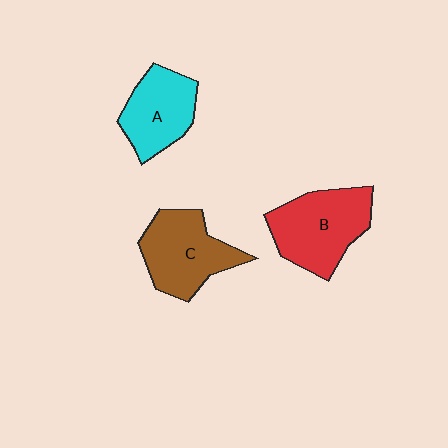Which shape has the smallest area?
Shape A (cyan).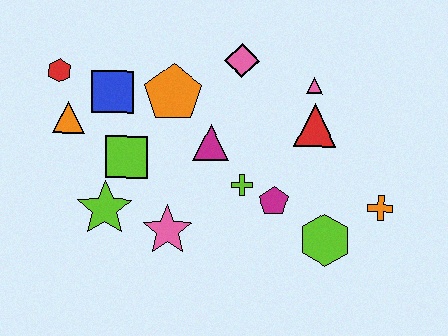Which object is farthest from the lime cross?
The red hexagon is farthest from the lime cross.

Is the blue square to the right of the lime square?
No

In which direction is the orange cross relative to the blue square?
The orange cross is to the right of the blue square.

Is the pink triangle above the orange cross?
Yes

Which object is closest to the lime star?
The lime square is closest to the lime star.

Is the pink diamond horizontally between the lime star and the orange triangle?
No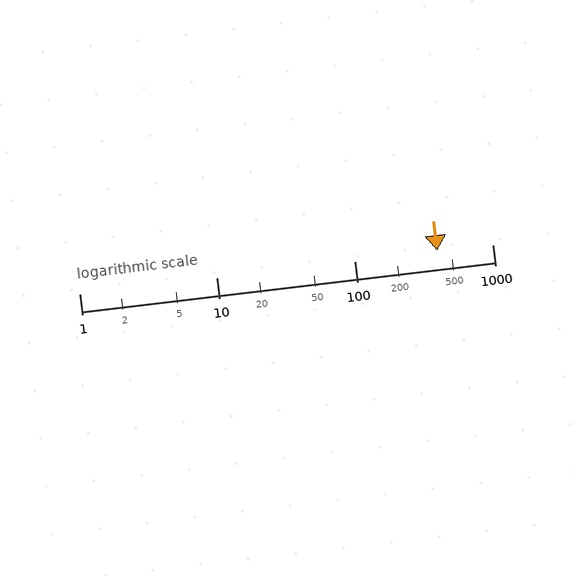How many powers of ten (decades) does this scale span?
The scale spans 3 decades, from 1 to 1000.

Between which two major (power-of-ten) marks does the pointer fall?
The pointer is between 100 and 1000.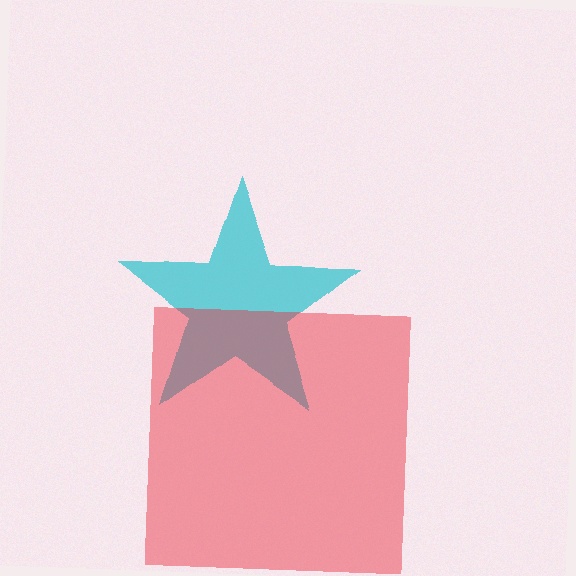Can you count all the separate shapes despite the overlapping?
Yes, there are 2 separate shapes.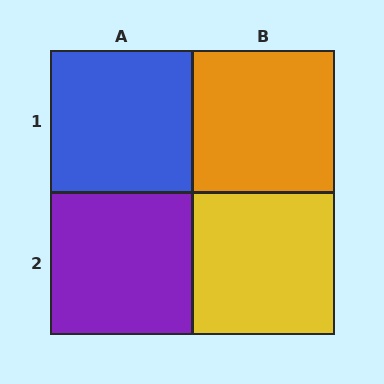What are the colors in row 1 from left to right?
Blue, orange.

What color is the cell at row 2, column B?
Yellow.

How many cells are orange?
1 cell is orange.